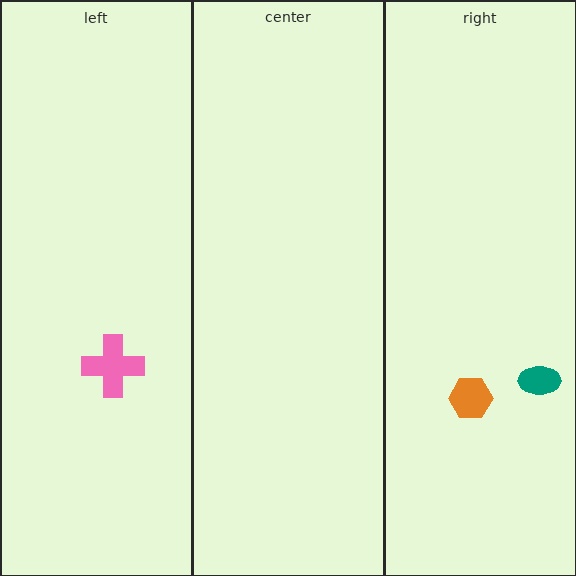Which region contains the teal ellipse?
The right region.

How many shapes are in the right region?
2.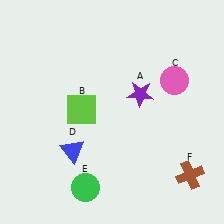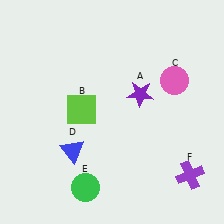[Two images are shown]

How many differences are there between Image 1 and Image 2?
There is 1 difference between the two images.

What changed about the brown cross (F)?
In Image 1, F is brown. In Image 2, it changed to purple.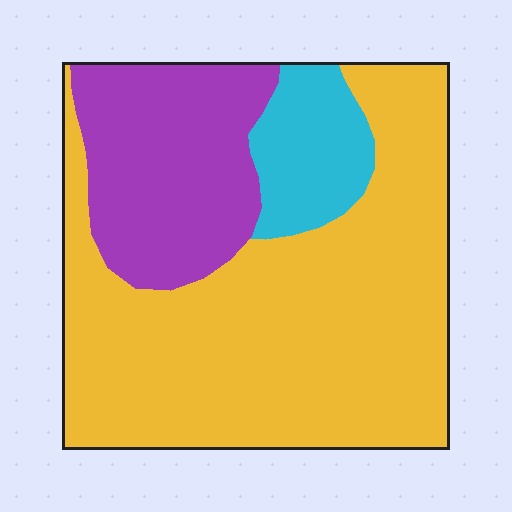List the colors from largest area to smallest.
From largest to smallest: yellow, purple, cyan.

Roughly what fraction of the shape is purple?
Purple covers around 25% of the shape.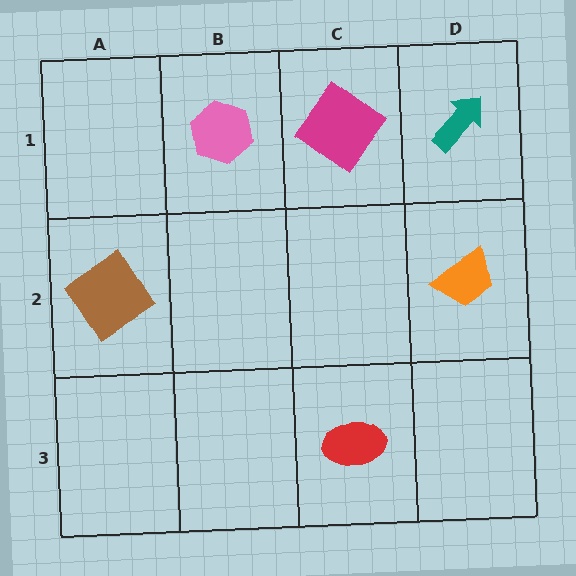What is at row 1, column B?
A pink hexagon.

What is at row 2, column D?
An orange trapezoid.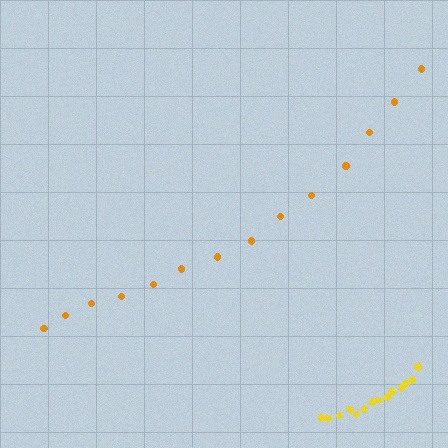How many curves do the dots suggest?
There are 2 distinct paths.